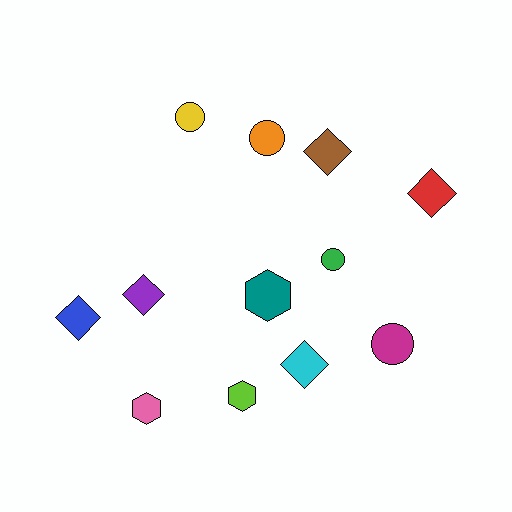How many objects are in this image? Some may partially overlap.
There are 12 objects.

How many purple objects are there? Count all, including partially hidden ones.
There is 1 purple object.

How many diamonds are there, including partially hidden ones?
There are 5 diamonds.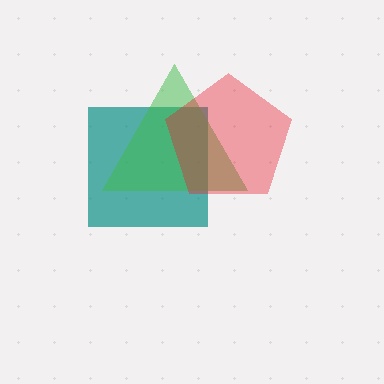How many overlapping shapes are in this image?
There are 3 overlapping shapes in the image.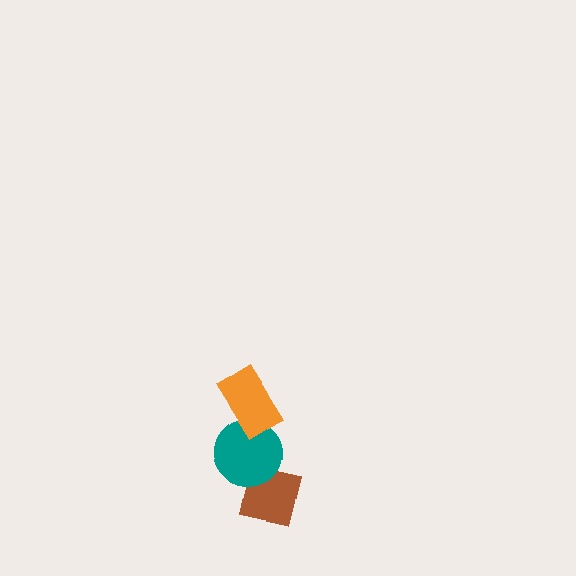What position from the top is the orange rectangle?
The orange rectangle is 1st from the top.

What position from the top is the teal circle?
The teal circle is 2nd from the top.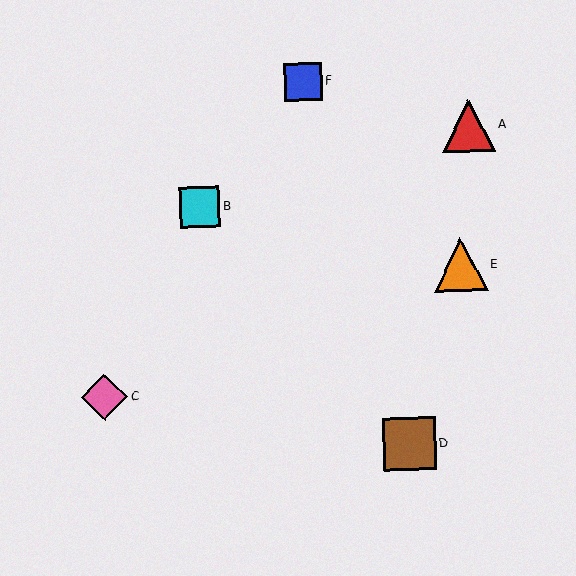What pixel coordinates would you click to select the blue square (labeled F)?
Click at (303, 82) to select the blue square F.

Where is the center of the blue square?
The center of the blue square is at (303, 82).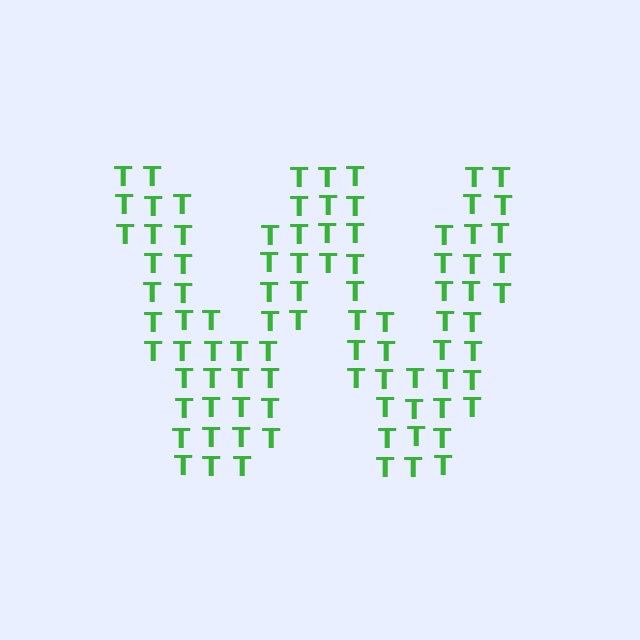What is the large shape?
The large shape is the letter W.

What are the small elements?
The small elements are letter T's.